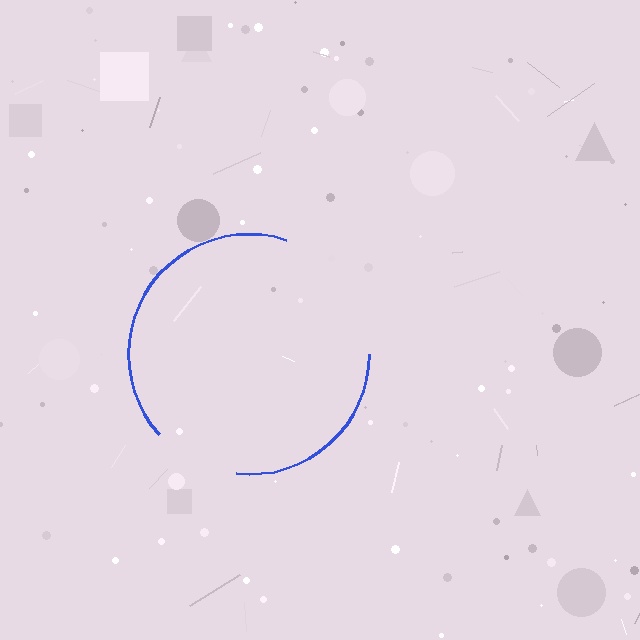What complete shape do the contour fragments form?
The contour fragments form a circle.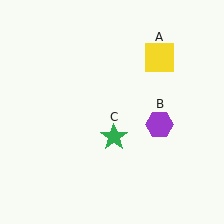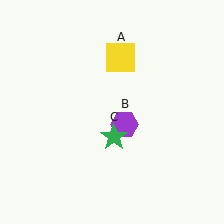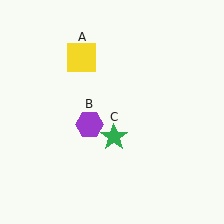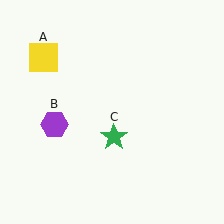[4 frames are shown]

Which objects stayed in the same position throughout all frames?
Green star (object C) remained stationary.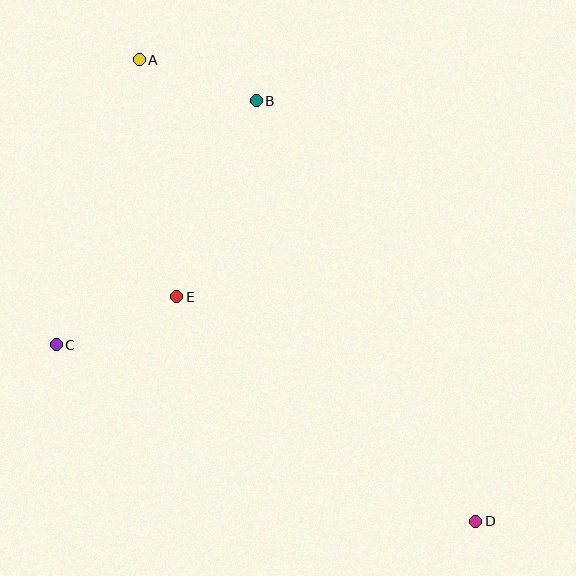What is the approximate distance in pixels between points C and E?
The distance between C and E is approximately 130 pixels.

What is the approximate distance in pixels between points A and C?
The distance between A and C is approximately 297 pixels.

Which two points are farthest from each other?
Points A and D are farthest from each other.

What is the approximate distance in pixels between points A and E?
The distance between A and E is approximately 240 pixels.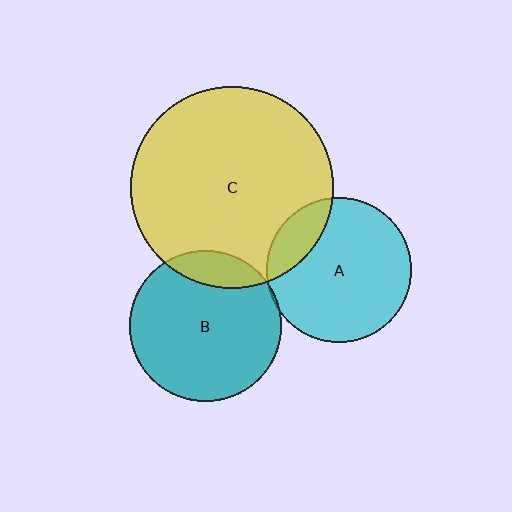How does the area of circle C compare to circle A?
Approximately 2.0 times.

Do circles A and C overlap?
Yes.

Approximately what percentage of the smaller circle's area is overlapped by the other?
Approximately 15%.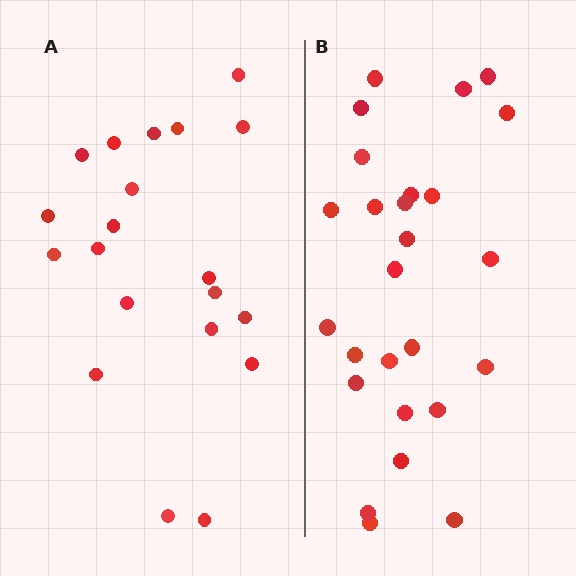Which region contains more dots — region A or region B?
Region B (the right region) has more dots.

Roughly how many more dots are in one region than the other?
Region B has about 6 more dots than region A.